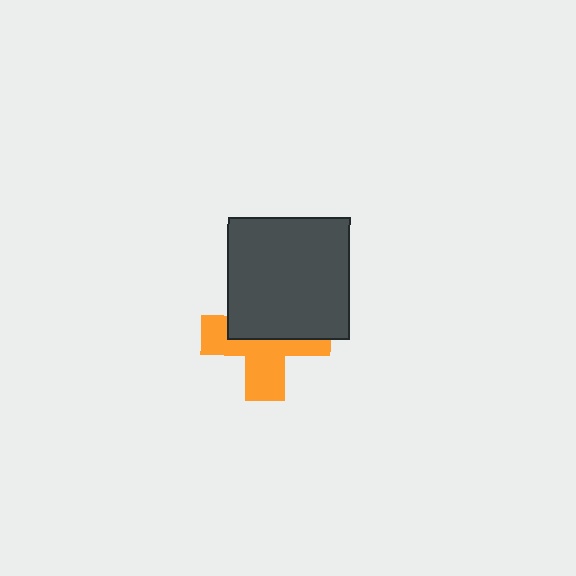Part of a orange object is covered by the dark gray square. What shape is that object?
It is a cross.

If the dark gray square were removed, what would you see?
You would see the complete orange cross.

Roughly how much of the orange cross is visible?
About half of it is visible (roughly 52%).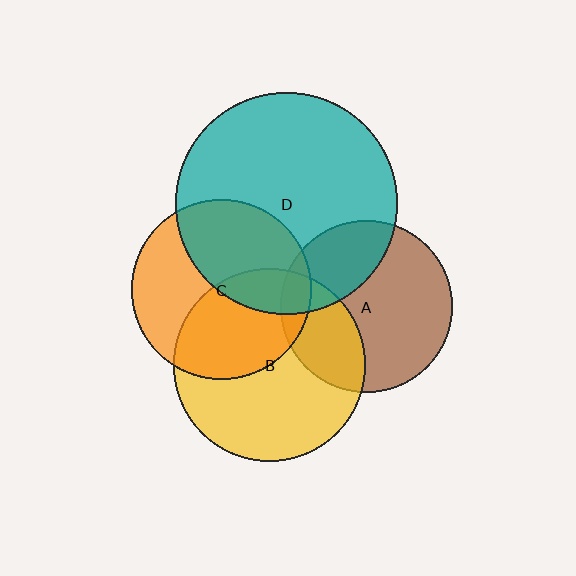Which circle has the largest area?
Circle D (teal).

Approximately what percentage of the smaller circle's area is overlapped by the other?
Approximately 45%.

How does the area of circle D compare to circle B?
Approximately 1.3 times.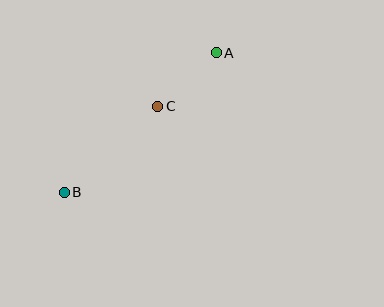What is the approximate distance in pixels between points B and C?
The distance between B and C is approximately 127 pixels.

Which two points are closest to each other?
Points A and C are closest to each other.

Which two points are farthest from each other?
Points A and B are farthest from each other.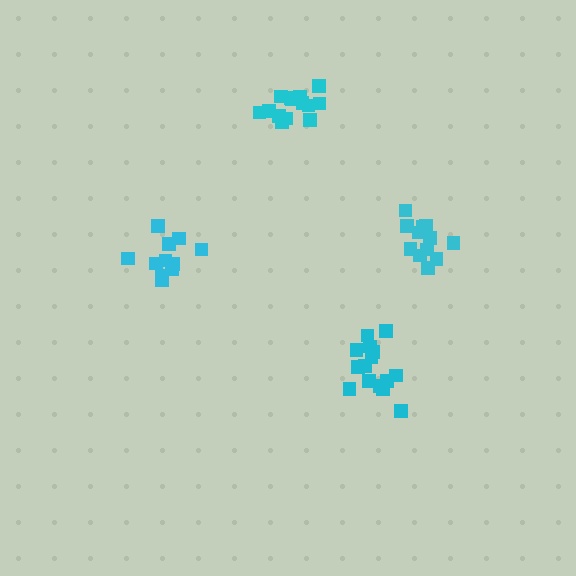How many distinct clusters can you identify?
There are 4 distinct clusters.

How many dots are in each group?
Group 1: 14 dots, Group 2: 13 dots, Group 3: 11 dots, Group 4: 15 dots (53 total).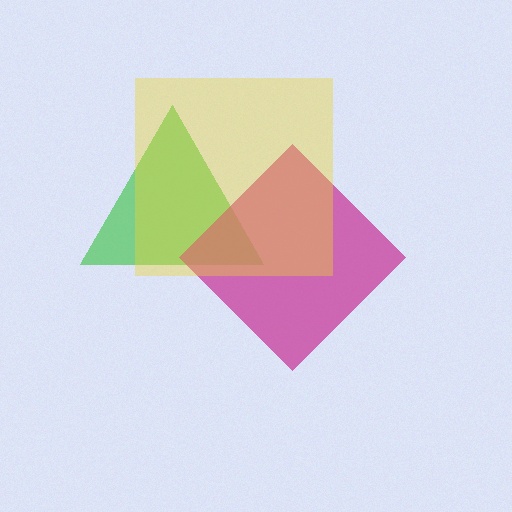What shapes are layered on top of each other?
The layered shapes are: a green triangle, a magenta diamond, a yellow square.